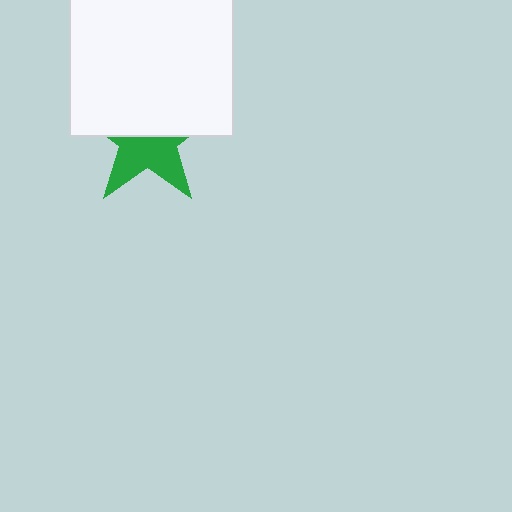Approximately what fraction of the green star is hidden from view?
Roughly 54% of the green star is hidden behind the white rectangle.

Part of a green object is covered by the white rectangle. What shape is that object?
It is a star.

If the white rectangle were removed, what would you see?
You would see the complete green star.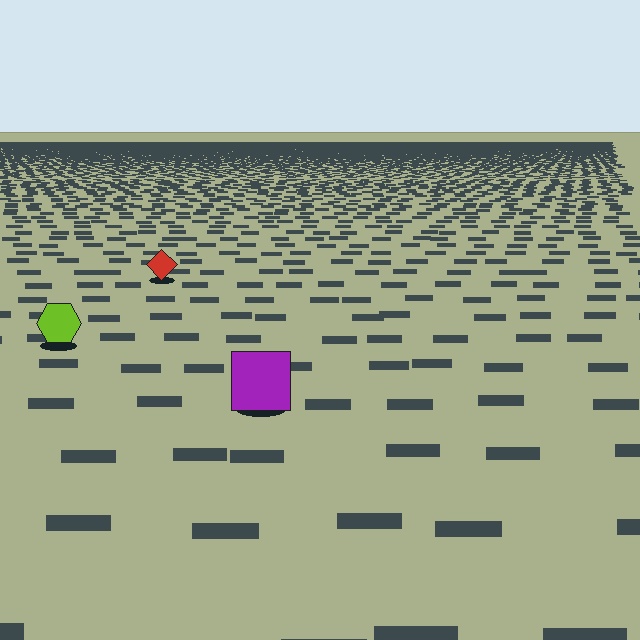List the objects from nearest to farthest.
From nearest to farthest: the purple square, the lime hexagon, the red diamond.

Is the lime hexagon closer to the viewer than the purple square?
No. The purple square is closer — you can tell from the texture gradient: the ground texture is coarser near it.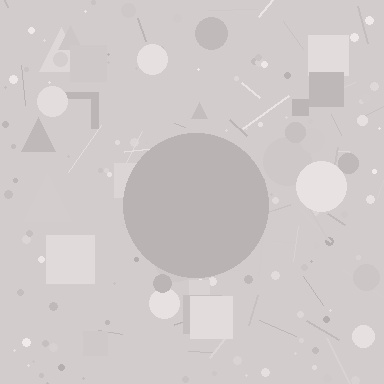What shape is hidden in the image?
A circle is hidden in the image.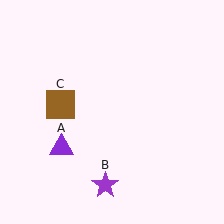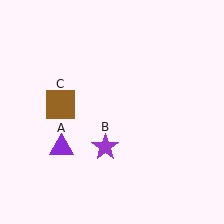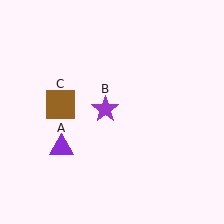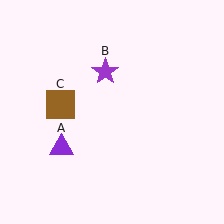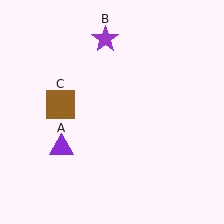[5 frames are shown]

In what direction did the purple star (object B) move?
The purple star (object B) moved up.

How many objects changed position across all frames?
1 object changed position: purple star (object B).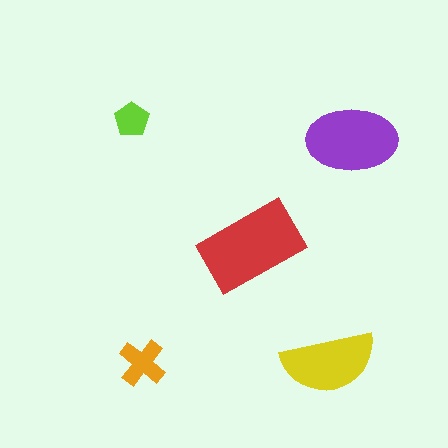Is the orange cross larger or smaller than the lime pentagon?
Larger.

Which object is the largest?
The red rectangle.